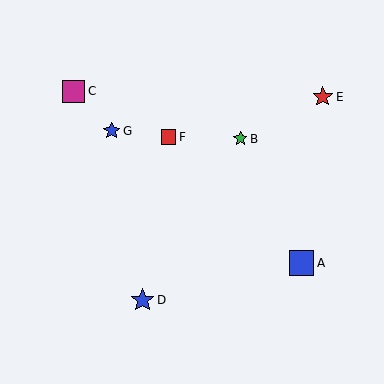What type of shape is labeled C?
Shape C is a magenta square.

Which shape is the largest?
The blue square (labeled A) is the largest.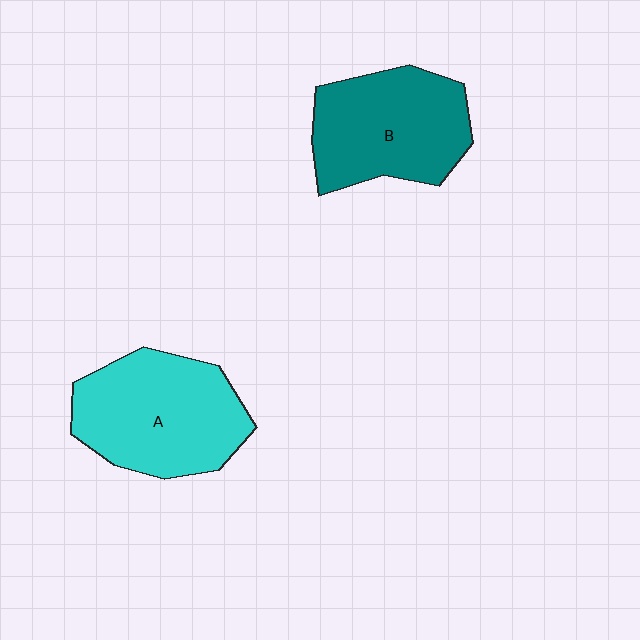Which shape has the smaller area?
Shape B (teal).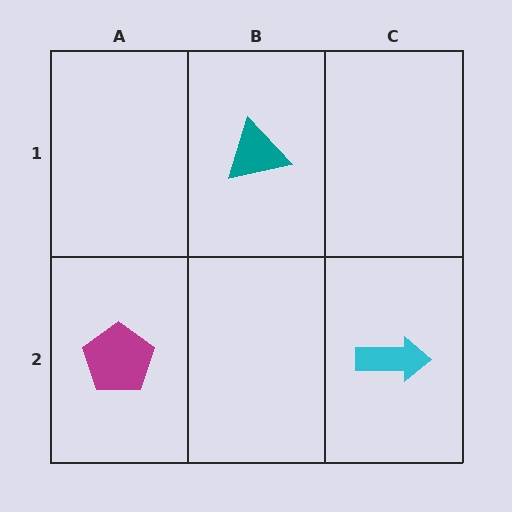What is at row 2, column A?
A magenta pentagon.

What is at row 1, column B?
A teal triangle.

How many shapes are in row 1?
1 shape.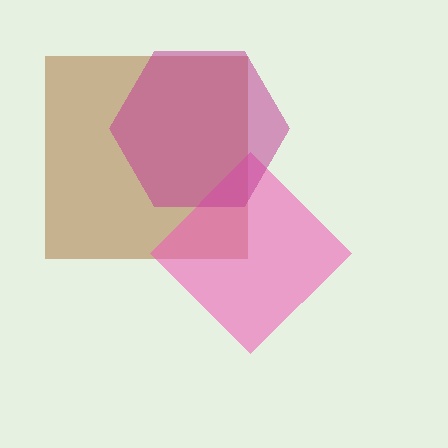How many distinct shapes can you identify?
There are 3 distinct shapes: a brown square, a pink diamond, a magenta hexagon.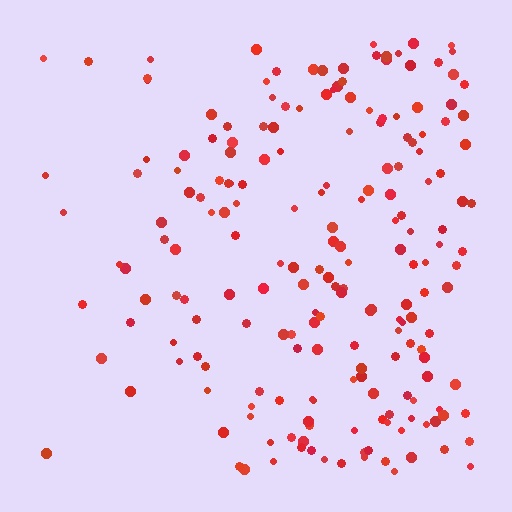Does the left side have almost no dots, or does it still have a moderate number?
Still a moderate number, just noticeably fewer than the right.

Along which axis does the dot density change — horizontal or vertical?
Horizontal.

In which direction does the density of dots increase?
From left to right, with the right side densest.